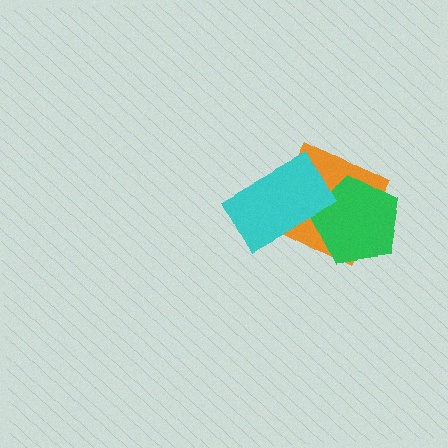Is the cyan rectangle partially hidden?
No, no other shape covers it.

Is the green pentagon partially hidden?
Yes, it is partially covered by another shape.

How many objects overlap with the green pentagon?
2 objects overlap with the green pentagon.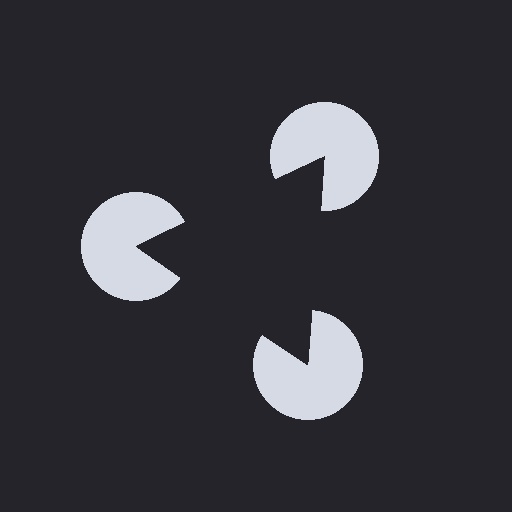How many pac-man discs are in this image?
There are 3 — one at each vertex of the illusory triangle.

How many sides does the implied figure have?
3 sides.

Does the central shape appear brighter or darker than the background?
It typically appears slightly darker than the background, even though no actual brightness change is drawn.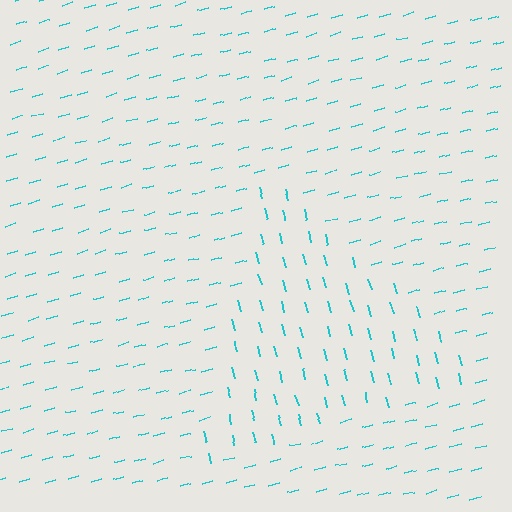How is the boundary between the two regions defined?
The boundary is defined purely by a change in line orientation (approximately 88 degrees difference). All lines are the same color and thickness.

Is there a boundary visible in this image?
Yes, there is a texture boundary formed by a change in line orientation.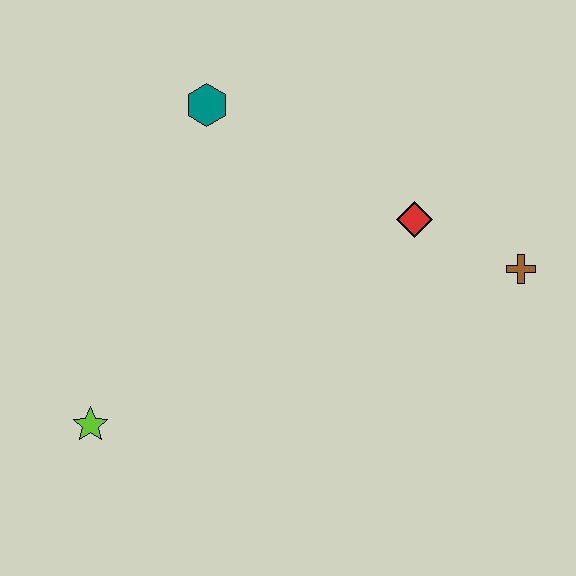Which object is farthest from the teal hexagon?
The brown cross is farthest from the teal hexagon.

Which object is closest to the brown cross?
The red diamond is closest to the brown cross.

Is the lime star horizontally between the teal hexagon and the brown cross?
No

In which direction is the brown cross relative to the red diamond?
The brown cross is to the right of the red diamond.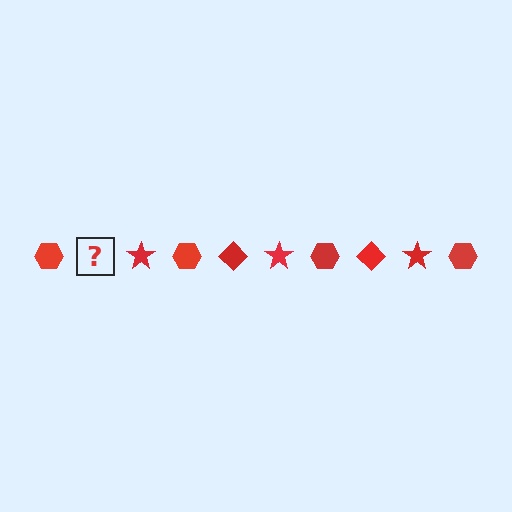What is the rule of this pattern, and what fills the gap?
The rule is that the pattern cycles through hexagon, diamond, star shapes in red. The gap should be filled with a red diamond.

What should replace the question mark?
The question mark should be replaced with a red diamond.